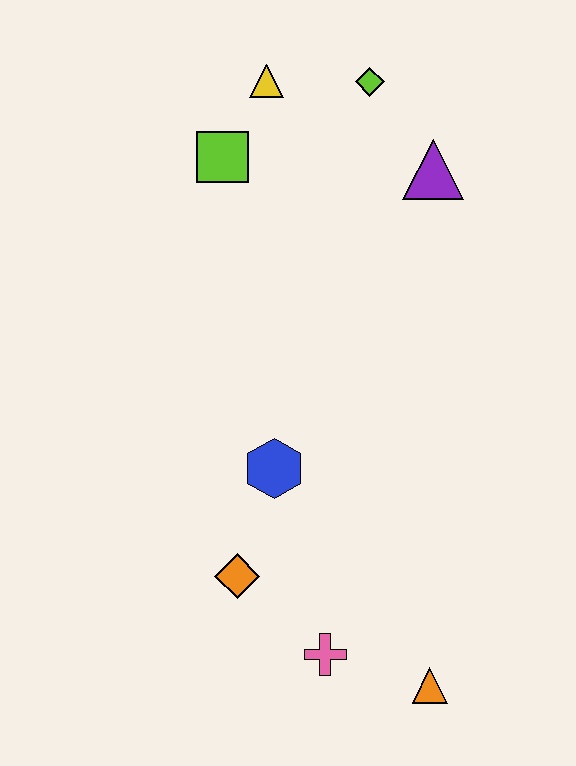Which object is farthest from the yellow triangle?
The orange triangle is farthest from the yellow triangle.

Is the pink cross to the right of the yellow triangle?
Yes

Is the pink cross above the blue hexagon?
No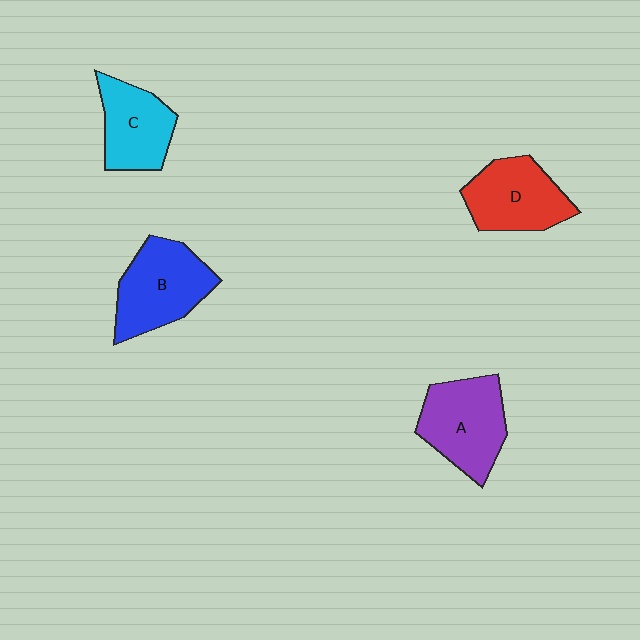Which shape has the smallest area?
Shape C (cyan).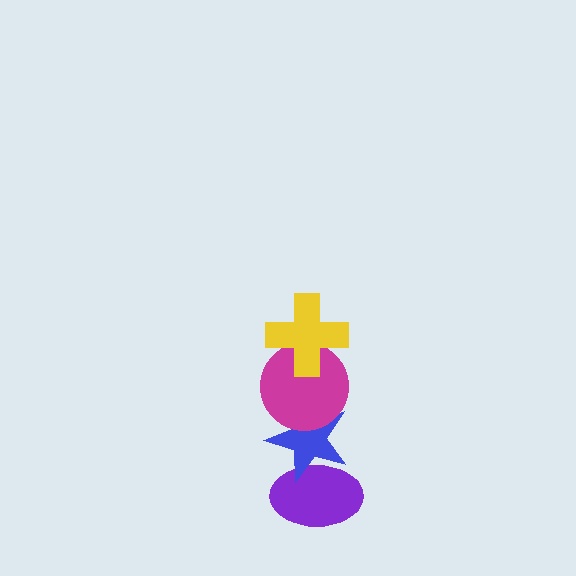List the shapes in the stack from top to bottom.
From top to bottom: the yellow cross, the magenta circle, the blue star, the purple ellipse.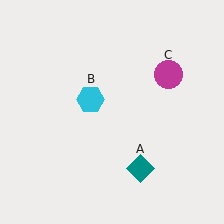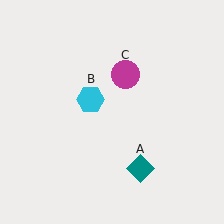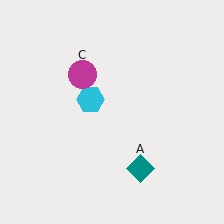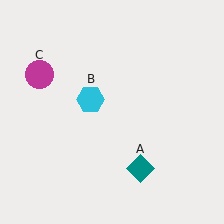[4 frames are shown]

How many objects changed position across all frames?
1 object changed position: magenta circle (object C).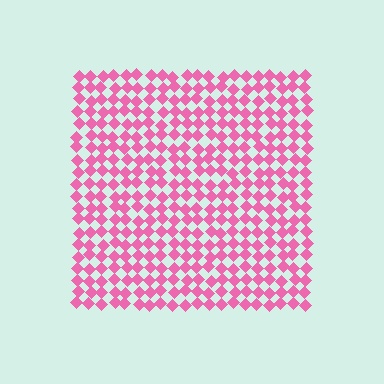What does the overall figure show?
The overall figure shows a square.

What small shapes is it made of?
It is made of small diamonds.